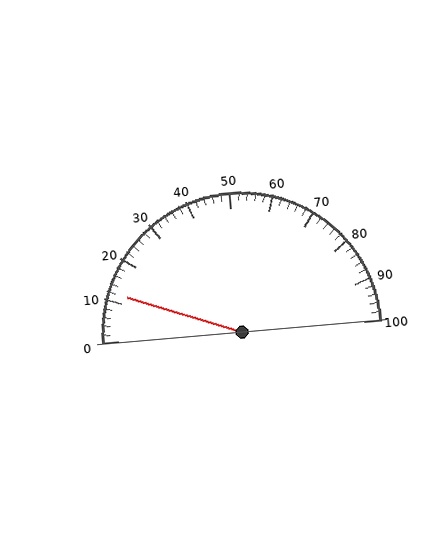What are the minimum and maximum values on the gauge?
The gauge ranges from 0 to 100.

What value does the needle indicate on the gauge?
The needle indicates approximately 12.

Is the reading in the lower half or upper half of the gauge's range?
The reading is in the lower half of the range (0 to 100).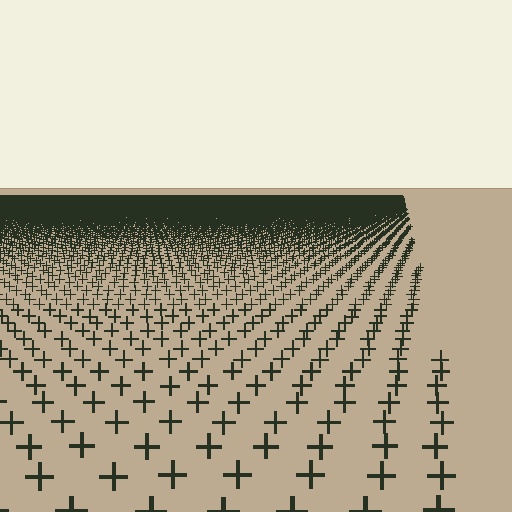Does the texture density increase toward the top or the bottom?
Density increases toward the top.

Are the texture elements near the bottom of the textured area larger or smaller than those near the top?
Larger. Near the bottom, elements are closer to the viewer and appear at a bigger on-screen size.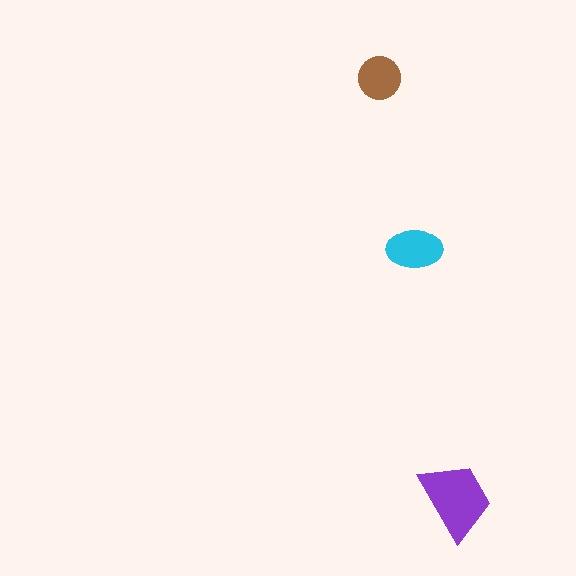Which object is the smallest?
The brown circle.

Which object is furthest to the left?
The brown circle is leftmost.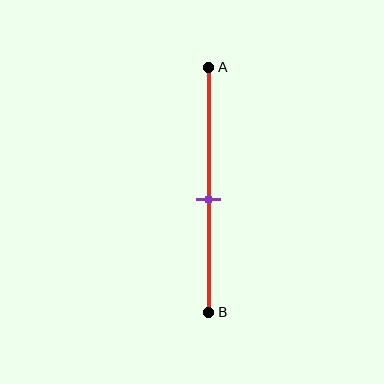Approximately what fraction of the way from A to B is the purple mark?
The purple mark is approximately 55% of the way from A to B.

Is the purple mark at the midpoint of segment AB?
No, the mark is at about 55% from A, not at the 50% midpoint.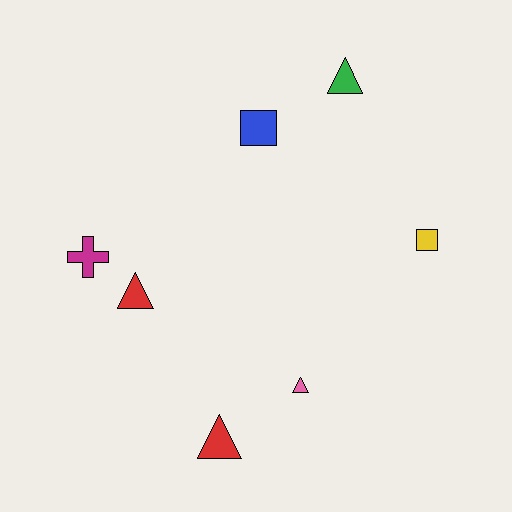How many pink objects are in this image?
There is 1 pink object.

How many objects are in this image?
There are 7 objects.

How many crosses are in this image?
There is 1 cross.